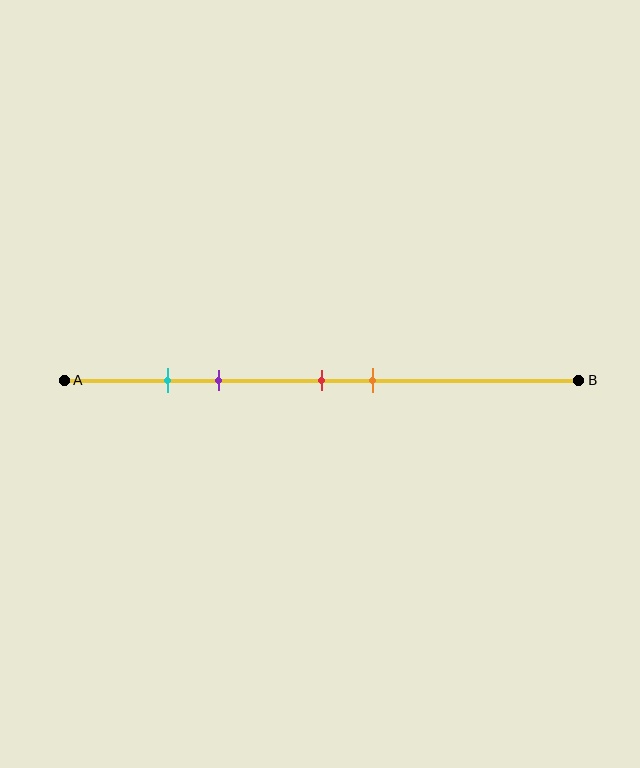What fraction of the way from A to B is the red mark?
The red mark is approximately 50% (0.5) of the way from A to B.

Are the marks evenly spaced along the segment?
No, the marks are not evenly spaced.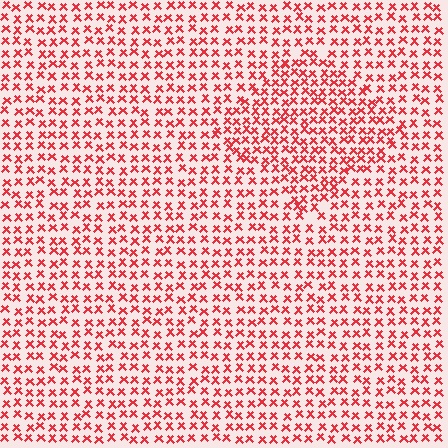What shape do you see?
I see a diamond.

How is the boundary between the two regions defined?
The boundary is defined by a change in element density (approximately 1.5x ratio). All elements are the same color, size, and shape.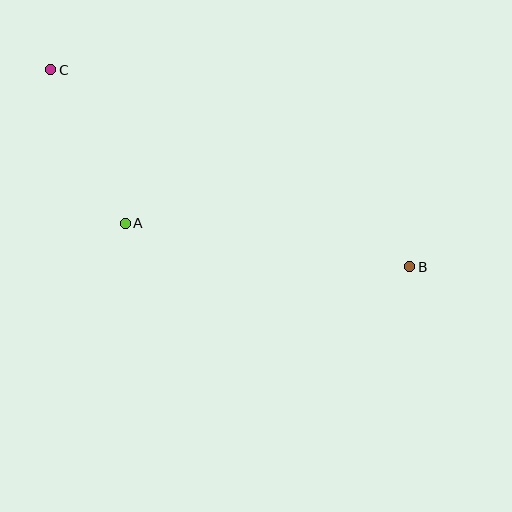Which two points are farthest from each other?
Points B and C are farthest from each other.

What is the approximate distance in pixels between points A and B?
The distance between A and B is approximately 288 pixels.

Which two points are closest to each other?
Points A and C are closest to each other.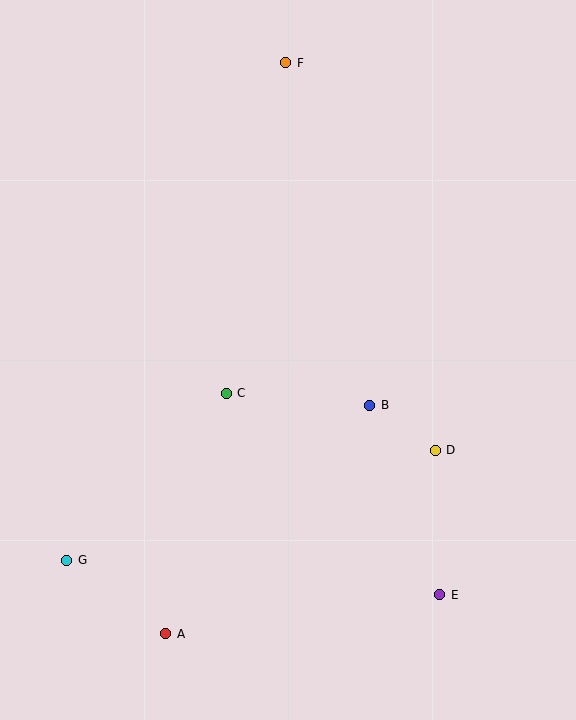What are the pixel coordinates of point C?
Point C is at (226, 393).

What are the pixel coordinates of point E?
Point E is at (440, 595).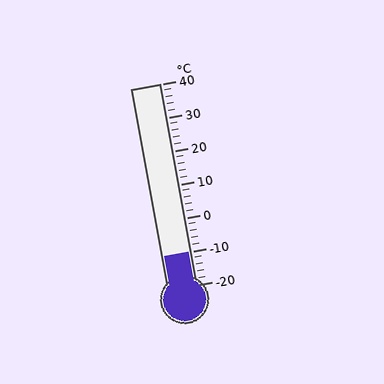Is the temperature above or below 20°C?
The temperature is below 20°C.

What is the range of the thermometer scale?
The thermometer scale ranges from -20°C to 40°C.